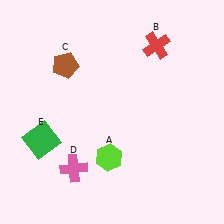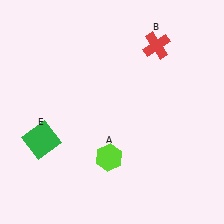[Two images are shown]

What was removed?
The brown pentagon (C), the pink cross (D) were removed in Image 2.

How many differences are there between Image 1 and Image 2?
There are 2 differences between the two images.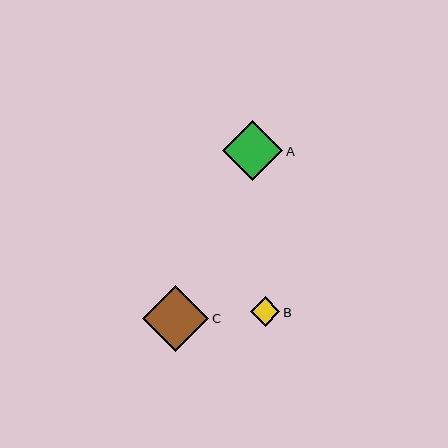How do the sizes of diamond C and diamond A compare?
Diamond C and diamond A are approximately the same size.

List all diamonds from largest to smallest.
From largest to smallest: C, A, B.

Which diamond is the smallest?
Diamond B is the smallest with a size of approximately 29 pixels.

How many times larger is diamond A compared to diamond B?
Diamond A is approximately 2.0 times the size of diamond B.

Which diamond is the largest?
Diamond C is the largest with a size of approximately 66 pixels.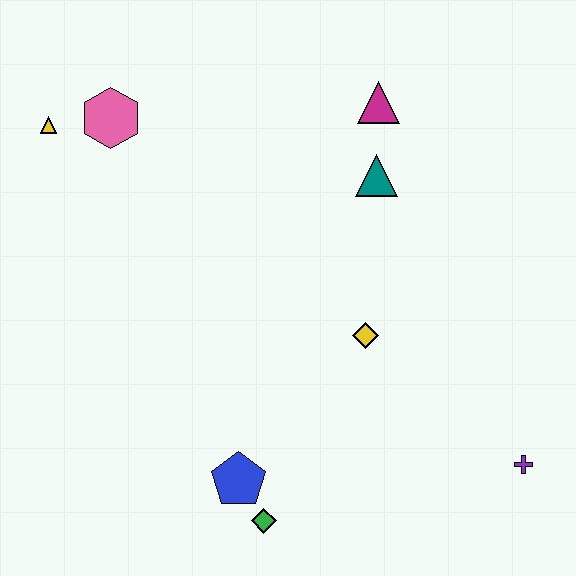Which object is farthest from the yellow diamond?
The yellow triangle is farthest from the yellow diamond.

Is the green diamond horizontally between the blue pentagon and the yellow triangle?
No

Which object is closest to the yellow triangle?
The pink hexagon is closest to the yellow triangle.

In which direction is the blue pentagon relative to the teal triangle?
The blue pentagon is below the teal triangle.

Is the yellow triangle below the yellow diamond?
No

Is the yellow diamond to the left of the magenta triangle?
Yes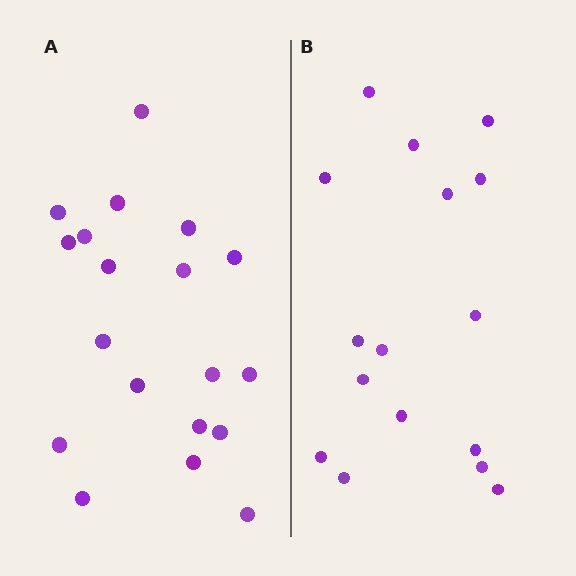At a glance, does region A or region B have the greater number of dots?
Region A (the left region) has more dots.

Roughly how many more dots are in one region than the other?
Region A has just a few more — roughly 2 or 3 more dots than region B.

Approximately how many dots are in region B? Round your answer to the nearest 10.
About 20 dots. (The exact count is 16, which rounds to 20.)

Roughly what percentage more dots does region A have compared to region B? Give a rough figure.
About 20% more.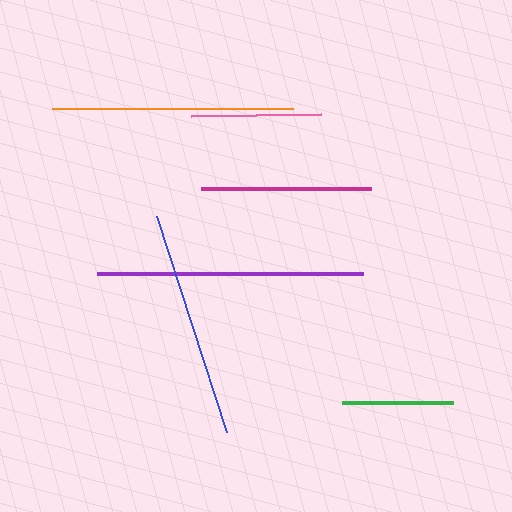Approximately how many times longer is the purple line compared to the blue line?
The purple line is approximately 1.2 times the length of the blue line.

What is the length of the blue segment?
The blue segment is approximately 227 pixels long.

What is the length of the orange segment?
The orange segment is approximately 241 pixels long.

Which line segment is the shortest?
The green line is the shortest at approximately 111 pixels.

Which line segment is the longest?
The purple line is the longest at approximately 266 pixels.